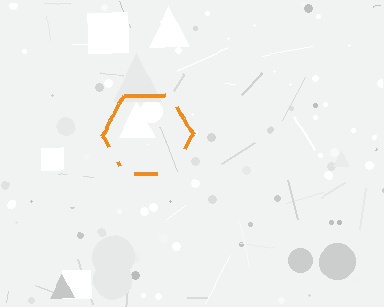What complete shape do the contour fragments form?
The contour fragments form a hexagon.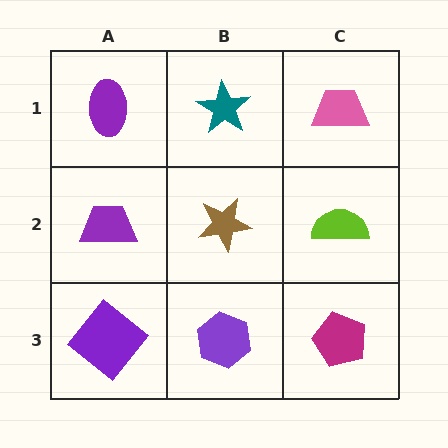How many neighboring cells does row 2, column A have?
3.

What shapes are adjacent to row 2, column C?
A pink trapezoid (row 1, column C), a magenta pentagon (row 3, column C), a brown star (row 2, column B).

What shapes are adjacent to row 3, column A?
A purple trapezoid (row 2, column A), a purple hexagon (row 3, column B).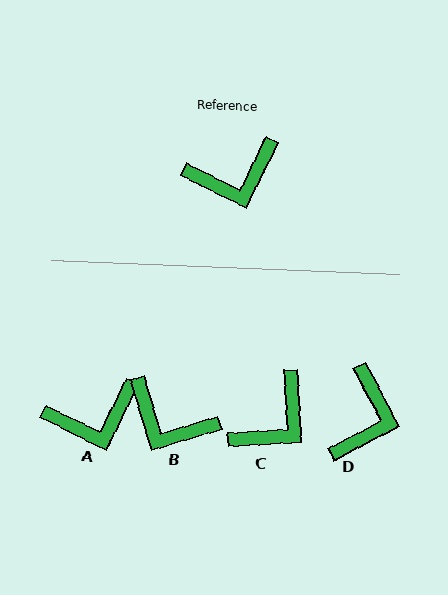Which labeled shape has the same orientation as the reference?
A.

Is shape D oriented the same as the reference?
No, it is off by about 54 degrees.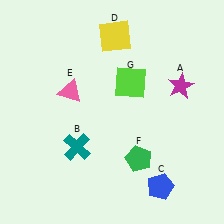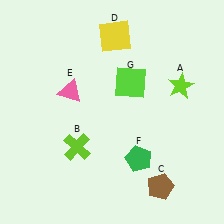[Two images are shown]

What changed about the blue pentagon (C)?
In Image 1, C is blue. In Image 2, it changed to brown.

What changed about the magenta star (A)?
In Image 1, A is magenta. In Image 2, it changed to lime.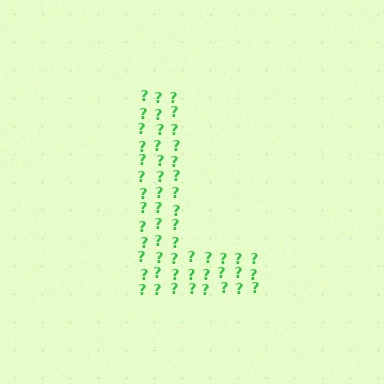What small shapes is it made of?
It is made of small question marks.